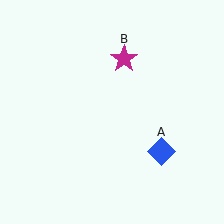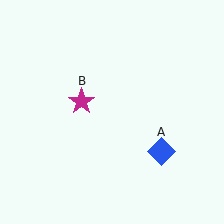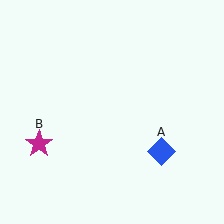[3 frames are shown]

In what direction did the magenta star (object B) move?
The magenta star (object B) moved down and to the left.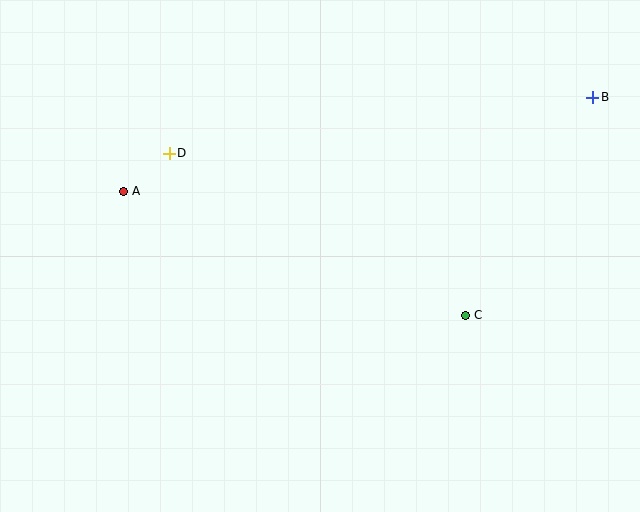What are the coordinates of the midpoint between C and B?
The midpoint between C and B is at (529, 206).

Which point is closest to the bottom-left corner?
Point A is closest to the bottom-left corner.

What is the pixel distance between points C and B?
The distance between C and B is 252 pixels.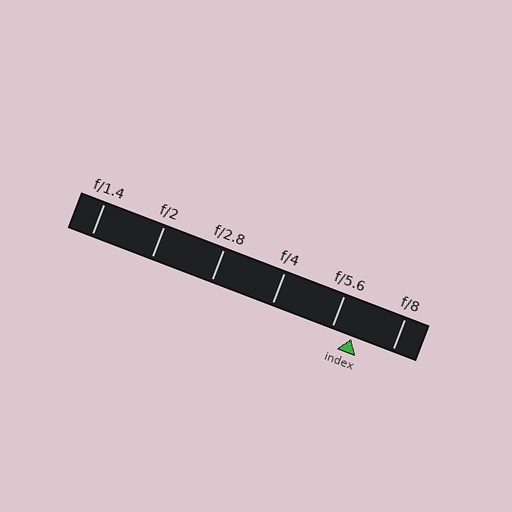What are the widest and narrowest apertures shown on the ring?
The widest aperture shown is f/1.4 and the narrowest is f/8.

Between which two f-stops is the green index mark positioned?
The index mark is between f/5.6 and f/8.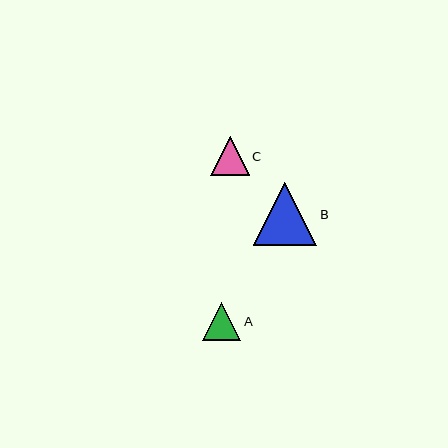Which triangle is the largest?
Triangle B is the largest with a size of approximately 64 pixels.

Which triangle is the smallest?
Triangle C is the smallest with a size of approximately 39 pixels.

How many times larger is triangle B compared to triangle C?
Triangle B is approximately 1.7 times the size of triangle C.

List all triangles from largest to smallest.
From largest to smallest: B, A, C.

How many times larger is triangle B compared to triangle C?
Triangle B is approximately 1.7 times the size of triangle C.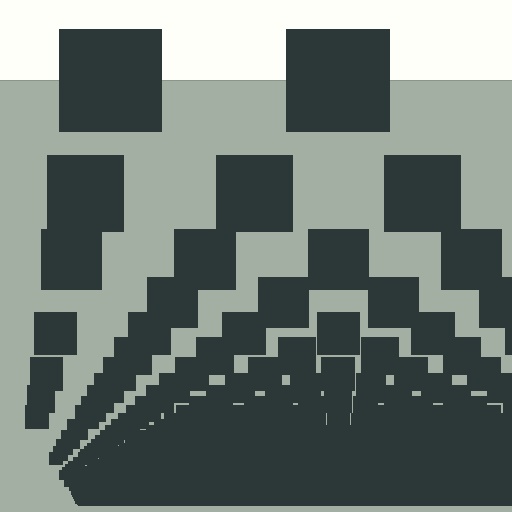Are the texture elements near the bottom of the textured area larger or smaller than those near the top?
Smaller. The gradient is inverted — elements near the bottom are smaller and denser.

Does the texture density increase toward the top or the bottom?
Density increases toward the bottom.